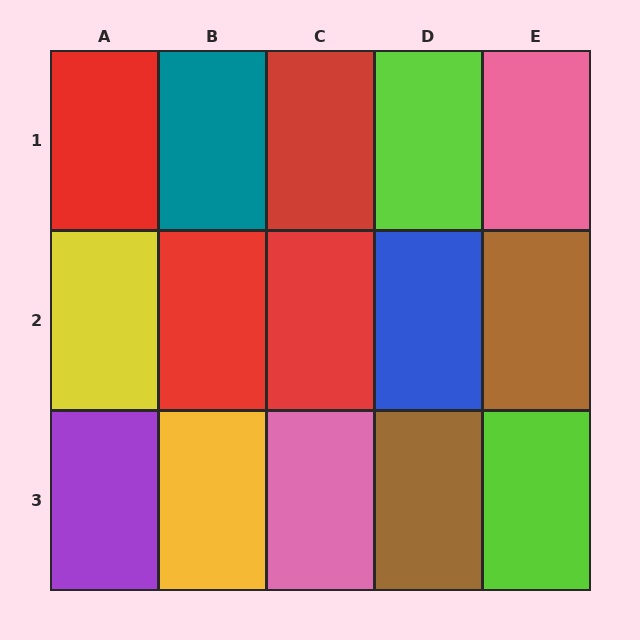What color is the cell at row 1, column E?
Pink.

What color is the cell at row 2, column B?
Red.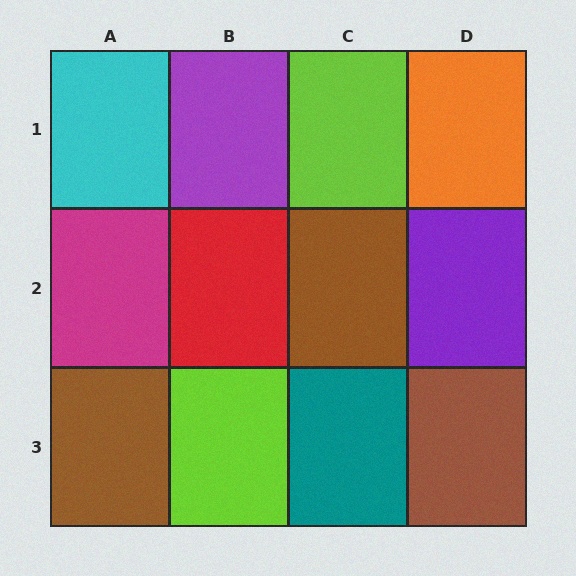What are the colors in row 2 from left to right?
Magenta, red, brown, purple.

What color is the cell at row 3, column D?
Brown.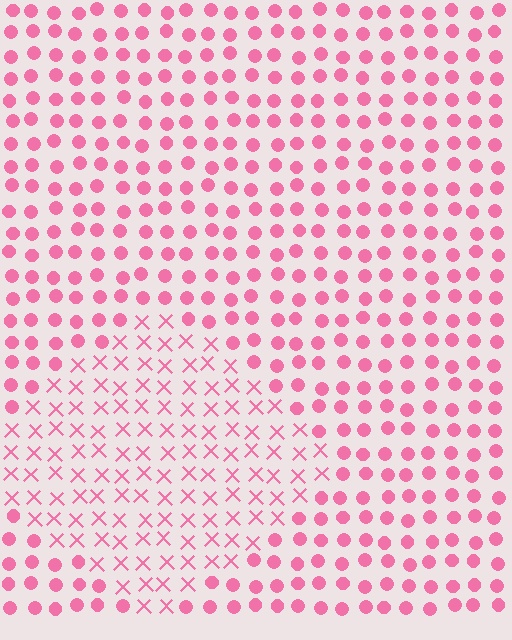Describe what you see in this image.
The image is filled with small pink elements arranged in a uniform grid. A diamond-shaped region contains X marks, while the surrounding area contains circles. The boundary is defined purely by the change in element shape.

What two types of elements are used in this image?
The image uses X marks inside the diamond region and circles outside it.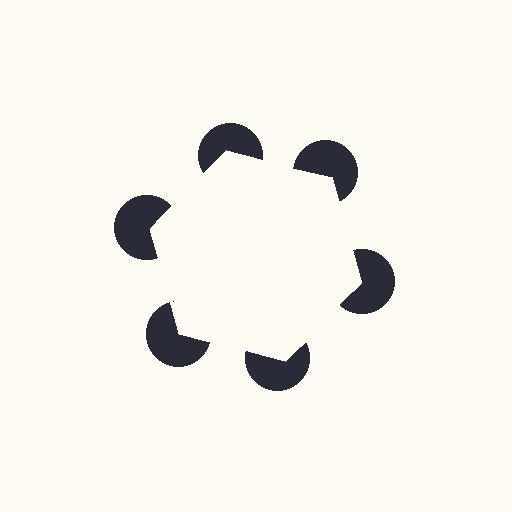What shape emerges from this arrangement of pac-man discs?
An illusory hexagon — its edges are inferred from the aligned wedge cuts in the pac-man discs, not physically drawn.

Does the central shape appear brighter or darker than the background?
It typically appears slightly brighter than the background, even though no actual brightness change is drawn.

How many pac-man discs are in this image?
There are 6 — one at each vertex of the illusory hexagon.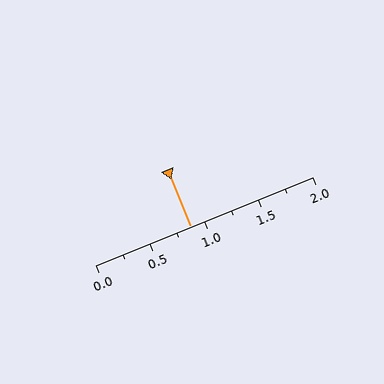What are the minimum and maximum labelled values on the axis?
The axis runs from 0.0 to 2.0.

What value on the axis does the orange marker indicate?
The marker indicates approximately 0.88.